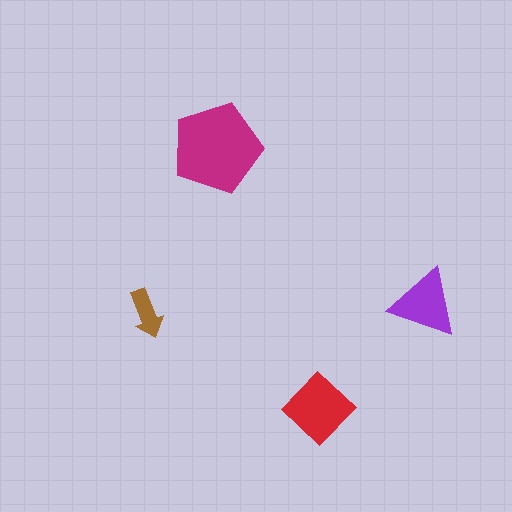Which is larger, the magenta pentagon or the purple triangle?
The magenta pentagon.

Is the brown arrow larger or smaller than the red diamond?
Smaller.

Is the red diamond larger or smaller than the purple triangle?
Larger.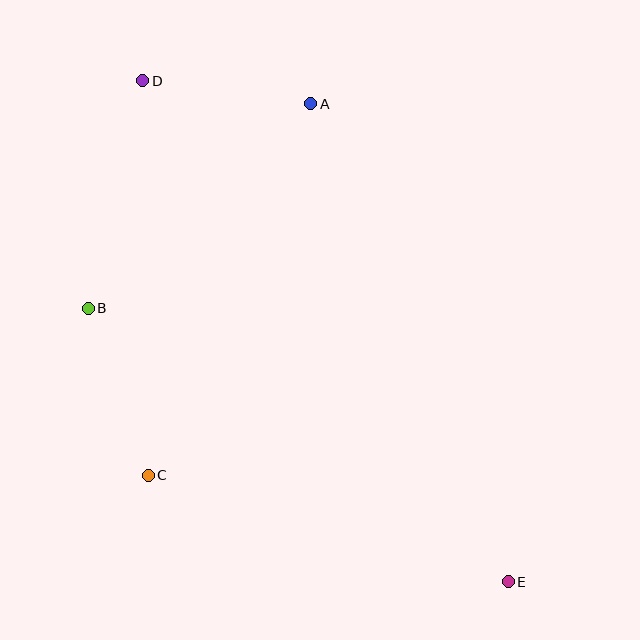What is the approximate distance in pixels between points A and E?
The distance between A and E is approximately 517 pixels.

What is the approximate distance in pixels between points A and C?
The distance between A and C is approximately 405 pixels.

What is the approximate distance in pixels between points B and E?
The distance between B and E is approximately 501 pixels.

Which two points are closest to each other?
Points A and D are closest to each other.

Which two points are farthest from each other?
Points D and E are farthest from each other.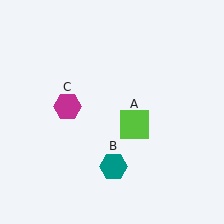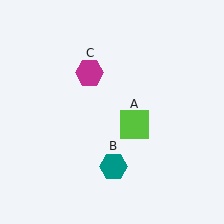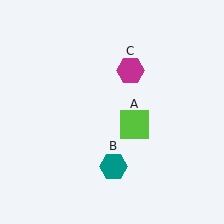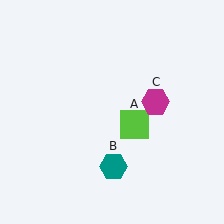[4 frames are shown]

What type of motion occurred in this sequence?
The magenta hexagon (object C) rotated clockwise around the center of the scene.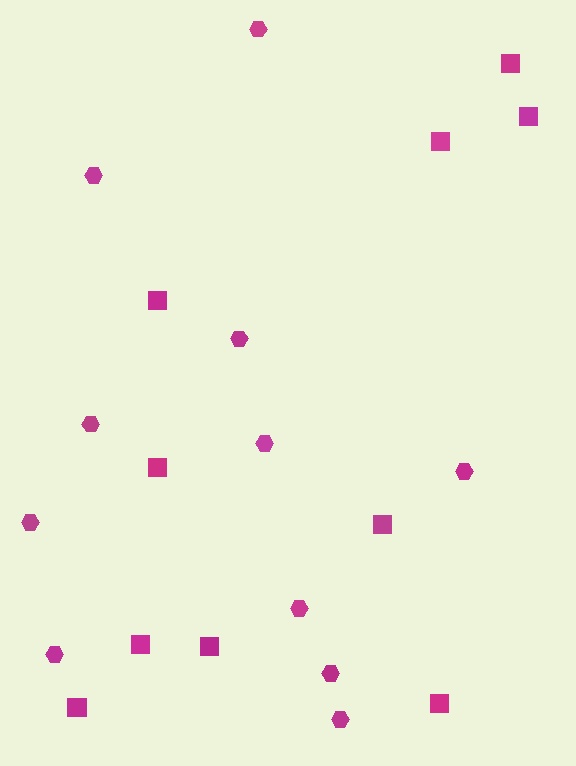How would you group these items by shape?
There are 2 groups: one group of hexagons (11) and one group of squares (10).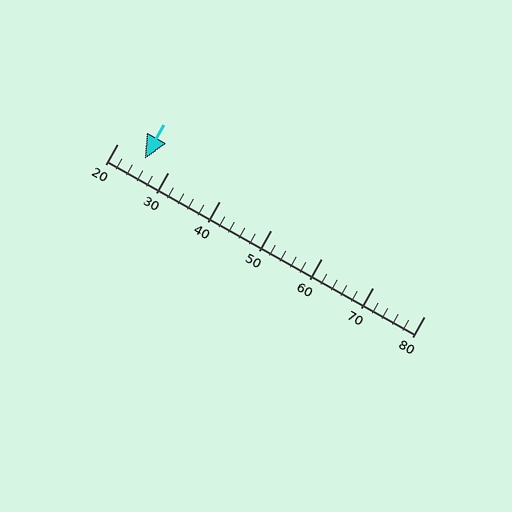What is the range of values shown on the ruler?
The ruler shows values from 20 to 80.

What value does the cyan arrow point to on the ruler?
The cyan arrow points to approximately 25.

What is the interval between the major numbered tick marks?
The major tick marks are spaced 10 units apart.